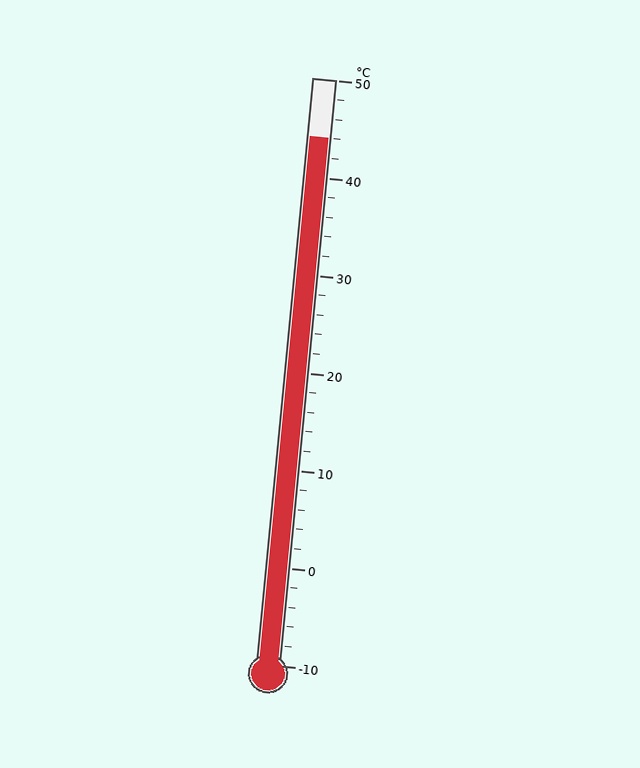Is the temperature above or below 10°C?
The temperature is above 10°C.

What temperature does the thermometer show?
The thermometer shows approximately 44°C.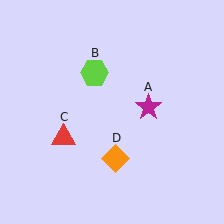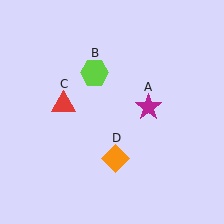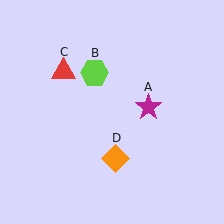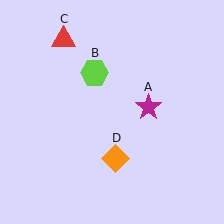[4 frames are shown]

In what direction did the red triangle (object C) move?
The red triangle (object C) moved up.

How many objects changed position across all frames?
1 object changed position: red triangle (object C).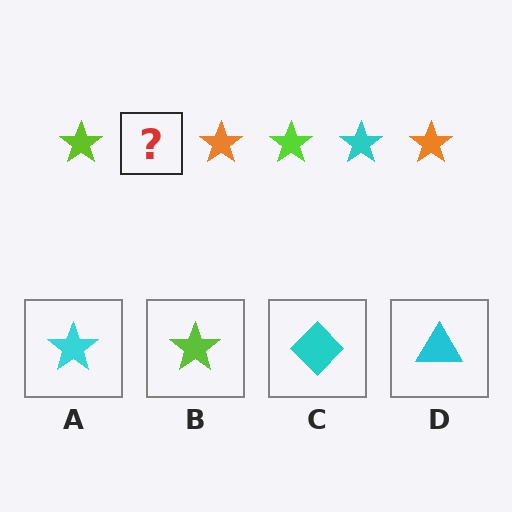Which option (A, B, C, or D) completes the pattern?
A.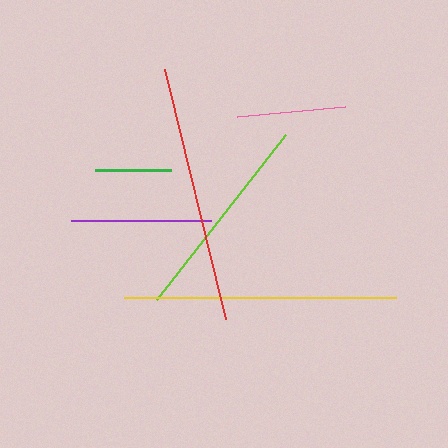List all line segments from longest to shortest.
From longest to shortest: yellow, red, lime, purple, pink, green.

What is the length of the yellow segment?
The yellow segment is approximately 273 pixels long.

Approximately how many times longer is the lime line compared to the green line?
The lime line is approximately 2.7 times the length of the green line.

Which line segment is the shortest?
The green line is the shortest at approximately 77 pixels.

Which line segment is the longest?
The yellow line is the longest at approximately 273 pixels.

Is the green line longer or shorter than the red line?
The red line is longer than the green line.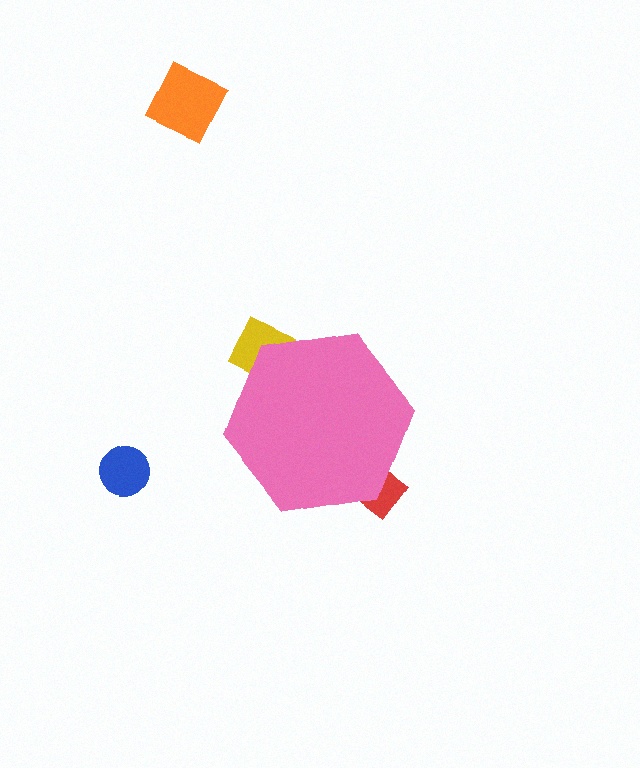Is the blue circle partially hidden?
No, the blue circle is fully visible.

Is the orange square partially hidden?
No, the orange square is fully visible.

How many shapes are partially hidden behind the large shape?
2 shapes are partially hidden.